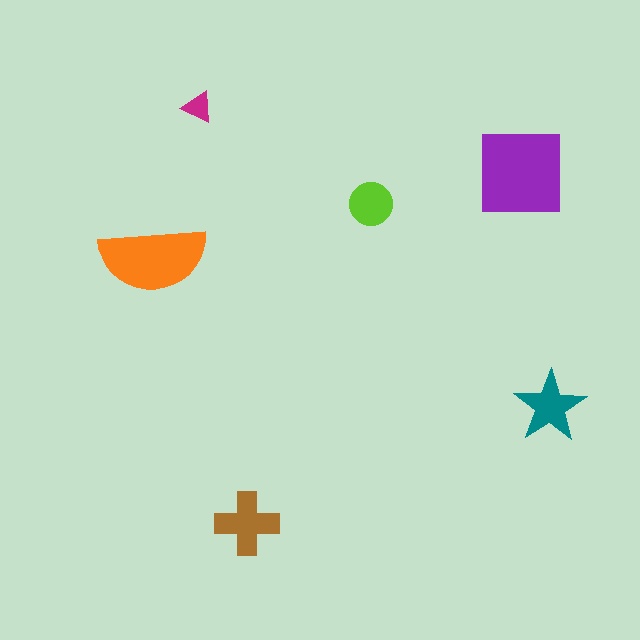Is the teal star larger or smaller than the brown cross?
Smaller.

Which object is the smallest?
The magenta triangle.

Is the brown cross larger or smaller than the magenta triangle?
Larger.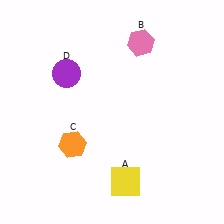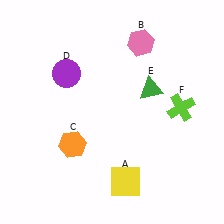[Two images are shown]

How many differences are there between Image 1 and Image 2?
There are 2 differences between the two images.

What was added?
A green triangle (E), a lime cross (F) were added in Image 2.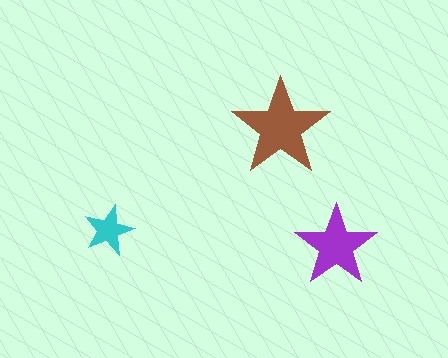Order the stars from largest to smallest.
the brown one, the purple one, the cyan one.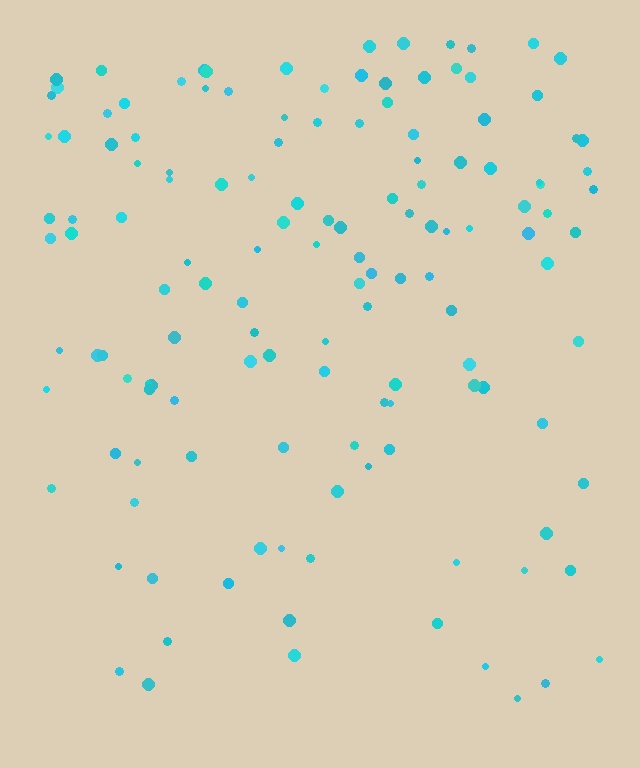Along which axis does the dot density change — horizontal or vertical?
Vertical.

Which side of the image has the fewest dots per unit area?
The bottom.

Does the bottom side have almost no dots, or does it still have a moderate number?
Still a moderate number, just noticeably fewer than the top.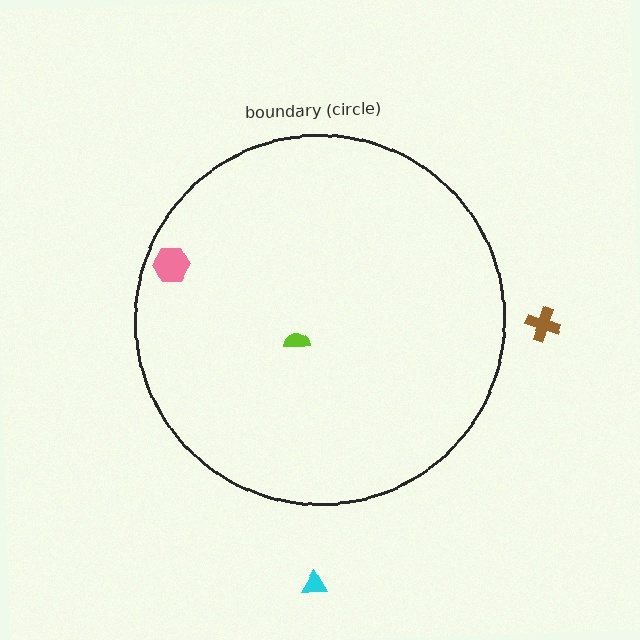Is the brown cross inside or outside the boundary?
Outside.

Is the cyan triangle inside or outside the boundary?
Outside.